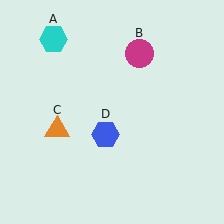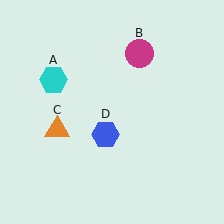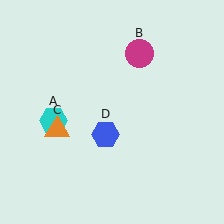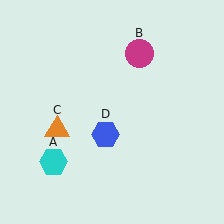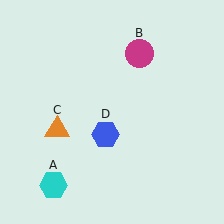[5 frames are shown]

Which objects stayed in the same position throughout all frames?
Magenta circle (object B) and orange triangle (object C) and blue hexagon (object D) remained stationary.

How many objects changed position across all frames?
1 object changed position: cyan hexagon (object A).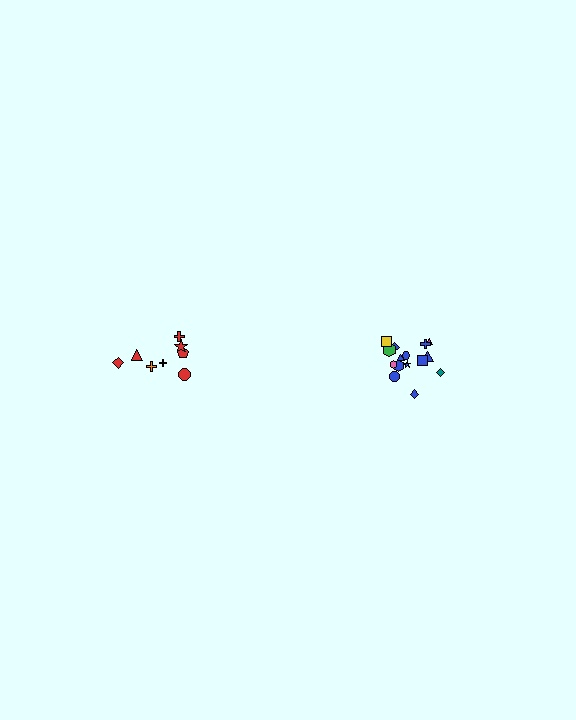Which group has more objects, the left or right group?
The right group.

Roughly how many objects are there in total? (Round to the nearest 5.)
Roughly 25 objects in total.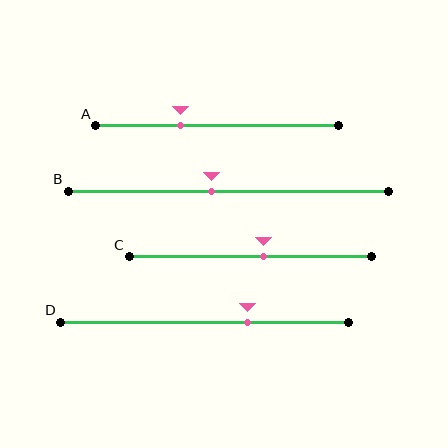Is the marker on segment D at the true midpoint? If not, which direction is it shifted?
No, the marker on segment D is shifted to the right by about 15% of the segment length.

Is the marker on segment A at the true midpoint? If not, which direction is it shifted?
No, the marker on segment A is shifted to the left by about 15% of the segment length.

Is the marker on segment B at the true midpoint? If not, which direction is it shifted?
No, the marker on segment B is shifted to the left by about 5% of the segment length.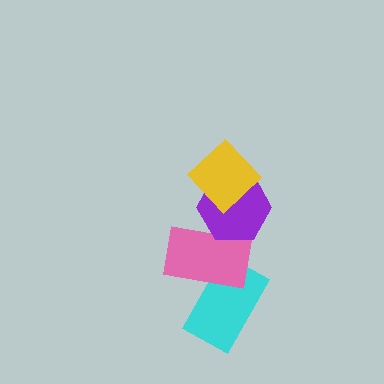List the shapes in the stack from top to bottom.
From top to bottom: the yellow diamond, the purple hexagon, the pink rectangle, the cyan rectangle.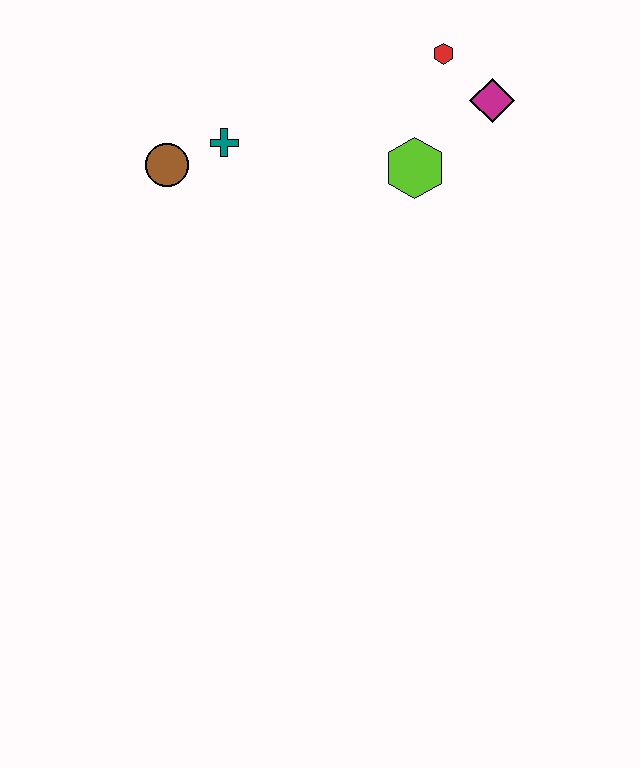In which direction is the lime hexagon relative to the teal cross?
The lime hexagon is to the right of the teal cross.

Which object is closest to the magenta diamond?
The red hexagon is closest to the magenta diamond.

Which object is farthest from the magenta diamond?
The brown circle is farthest from the magenta diamond.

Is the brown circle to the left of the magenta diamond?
Yes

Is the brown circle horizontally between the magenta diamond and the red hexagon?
No